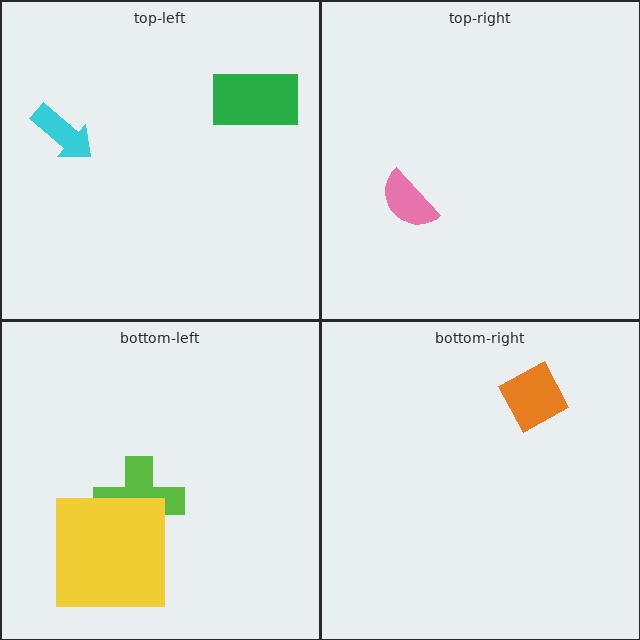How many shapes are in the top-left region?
2.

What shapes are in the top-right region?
The pink semicircle.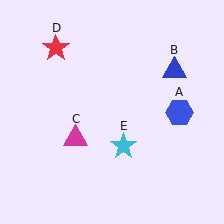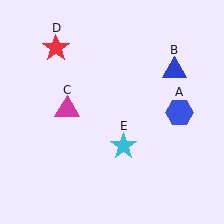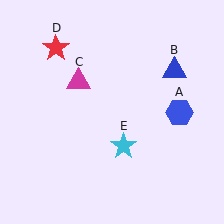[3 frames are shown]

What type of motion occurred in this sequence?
The magenta triangle (object C) rotated clockwise around the center of the scene.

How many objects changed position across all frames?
1 object changed position: magenta triangle (object C).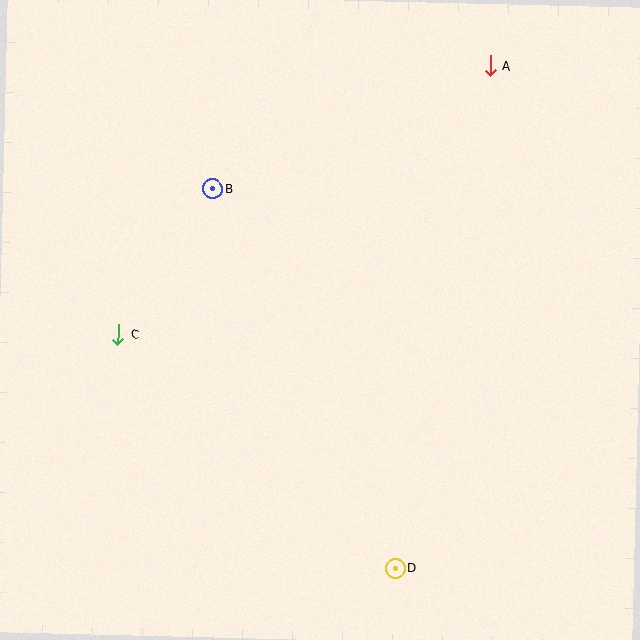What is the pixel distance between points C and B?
The distance between C and B is 174 pixels.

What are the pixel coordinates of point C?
Point C is at (118, 334).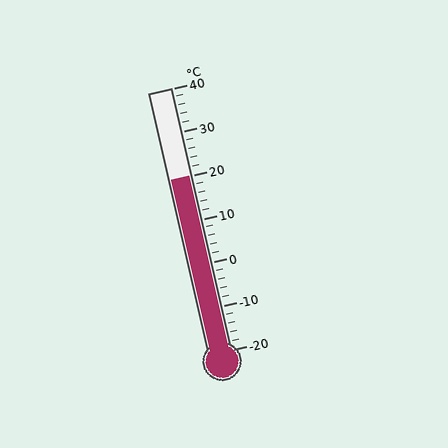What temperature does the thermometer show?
The thermometer shows approximately 20°C.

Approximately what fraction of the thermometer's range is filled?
The thermometer is filled to approximately 65% of its range.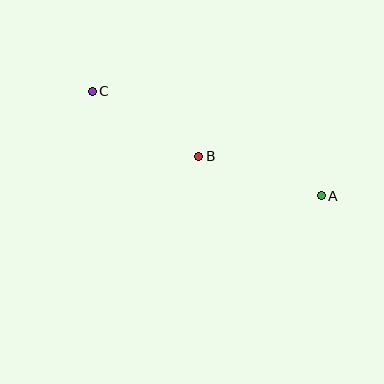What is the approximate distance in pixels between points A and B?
The distance between A and B is approximately 128 pixels.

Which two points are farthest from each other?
Points A and C are farthest from each other.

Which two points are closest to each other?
Points B and C are closest to each other.